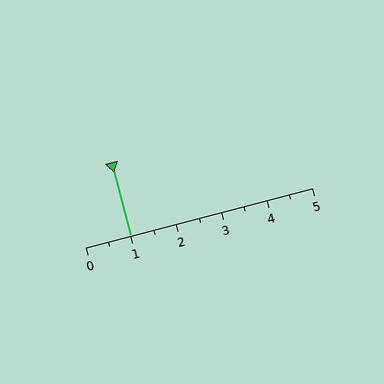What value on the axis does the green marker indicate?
The marker indicates approximately 1.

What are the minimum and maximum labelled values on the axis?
The axis runs from 0 to 5.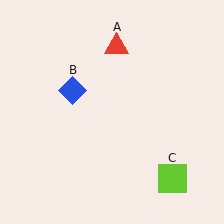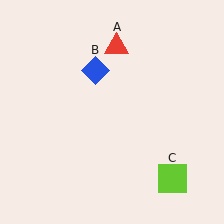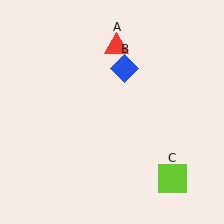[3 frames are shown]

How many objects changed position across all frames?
1 object changed position: blue diamond (object B).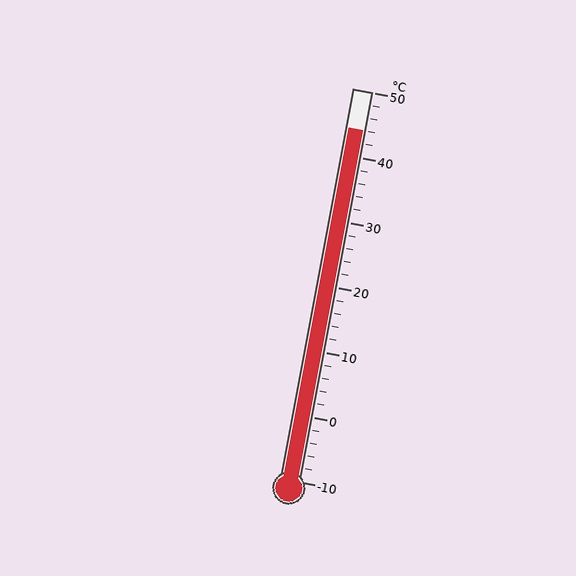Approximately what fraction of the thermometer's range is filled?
The thermometer is filled to approximately 90% of its range.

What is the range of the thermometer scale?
The thermometer scale ranges from -10°C to 50°C.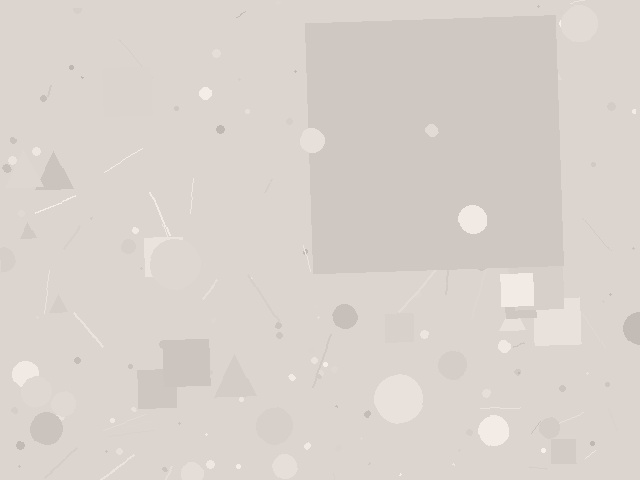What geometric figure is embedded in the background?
A square is embedded in the background.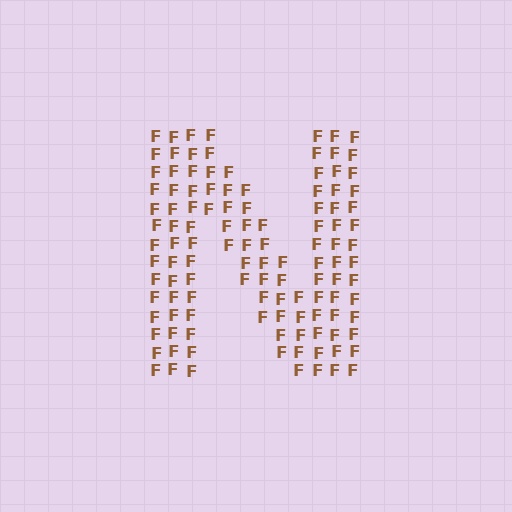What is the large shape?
The large shape is the letter N.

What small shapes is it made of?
It is made of small letter F's.